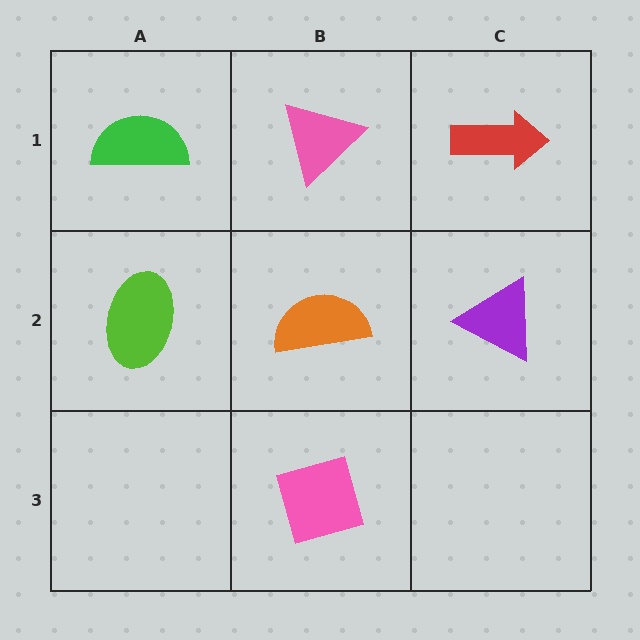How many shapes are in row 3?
1 shape.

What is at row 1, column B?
A pink triangle.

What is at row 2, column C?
A purple triangle.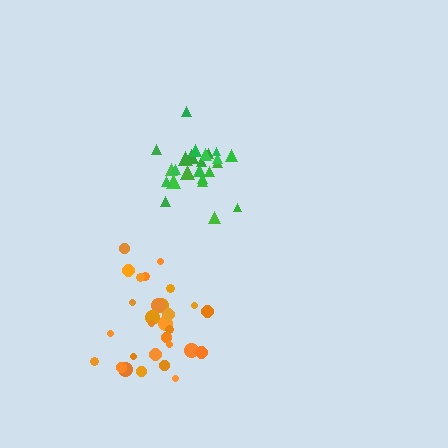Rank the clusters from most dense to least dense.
green, orange.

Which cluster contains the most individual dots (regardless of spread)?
Orange (29).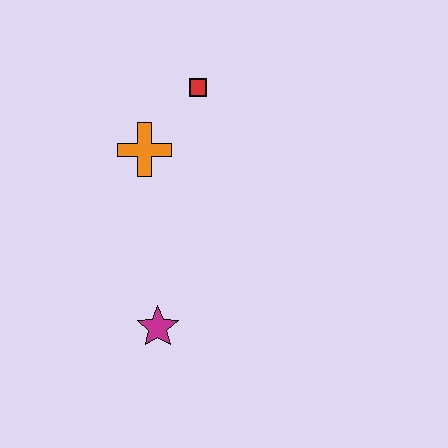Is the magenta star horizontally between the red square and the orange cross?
Yes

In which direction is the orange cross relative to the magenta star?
The orange cross is above the magenta star.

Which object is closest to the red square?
The orange cross is closest to the red square.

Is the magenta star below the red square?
Yes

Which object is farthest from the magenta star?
The red square is farthest from the magenta star.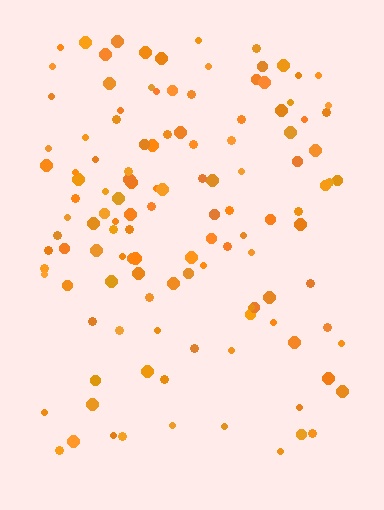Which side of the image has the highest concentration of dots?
The top.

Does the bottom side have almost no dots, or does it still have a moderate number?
Still a moderate number, just noticeably fewer than the top.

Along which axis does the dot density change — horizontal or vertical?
Vertical.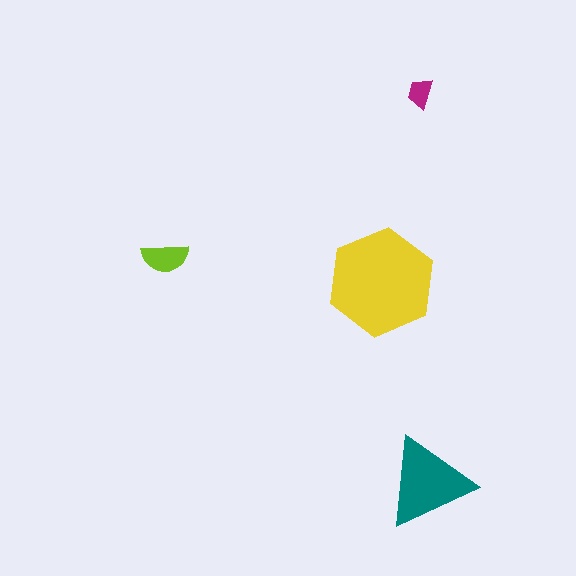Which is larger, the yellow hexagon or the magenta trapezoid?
The yellow hexagon.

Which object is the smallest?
The magenta trapezoid.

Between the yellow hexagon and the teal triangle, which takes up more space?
The yellow hexagon.